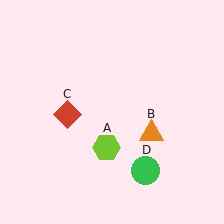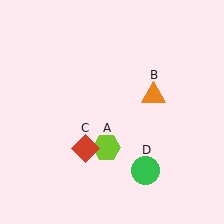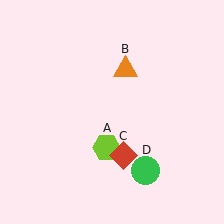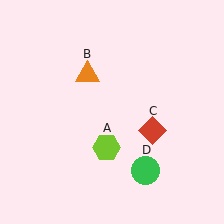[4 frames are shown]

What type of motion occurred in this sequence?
The orange triangle (object B), red diamond (object C) rotated counterclockwise around the center of the scene.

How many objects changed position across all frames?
2 objects changed position: orange triangle (object B), red diamond (object C).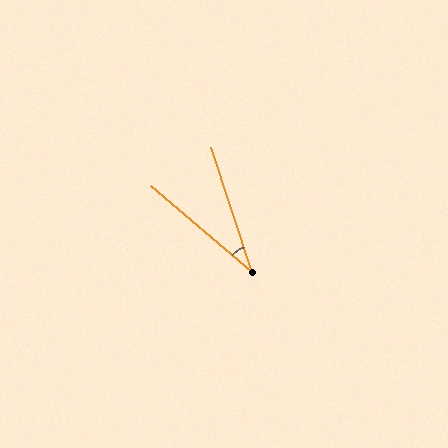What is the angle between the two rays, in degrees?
Approximately 32 degrees.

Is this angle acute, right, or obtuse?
It is acute.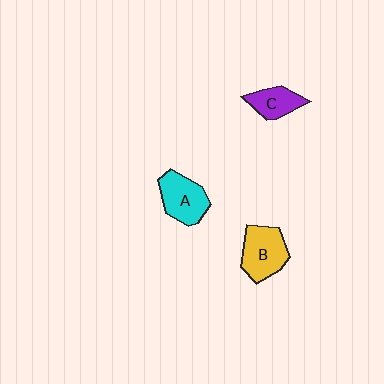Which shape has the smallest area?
Shape C (purple).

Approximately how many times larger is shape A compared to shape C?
Approximately 1.4 times.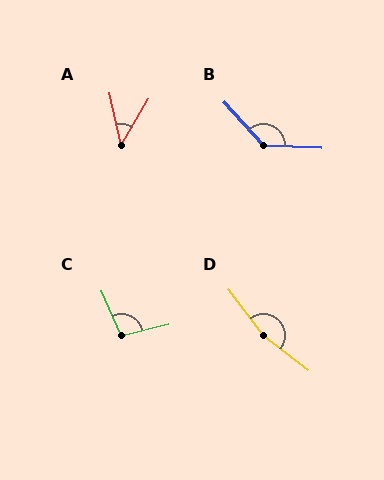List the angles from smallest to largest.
A (43°), C (99°), B (135°), D (165°).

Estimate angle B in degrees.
Approximately 135 degrees.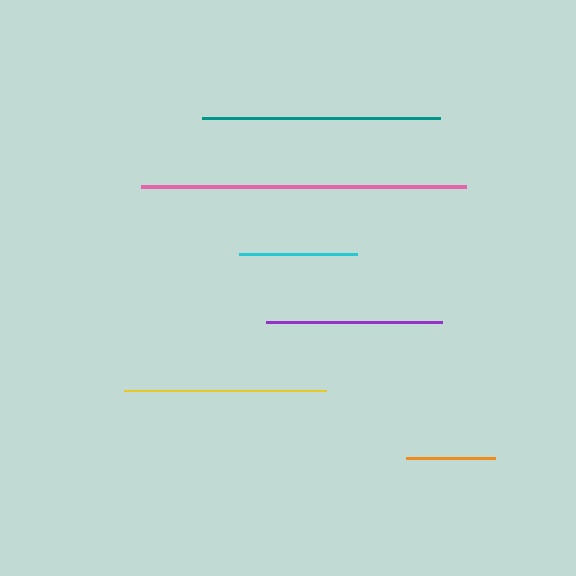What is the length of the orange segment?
The orange segment is approximately 89 pixels long.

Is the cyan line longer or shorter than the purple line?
The purple line is longer than the cyan line.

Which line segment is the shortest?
The orange line is the shortest at approximately 89 pixels.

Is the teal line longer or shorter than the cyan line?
The teal line is longer than the cyan line.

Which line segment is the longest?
The pink line is the longest at approximately 324 pixels.